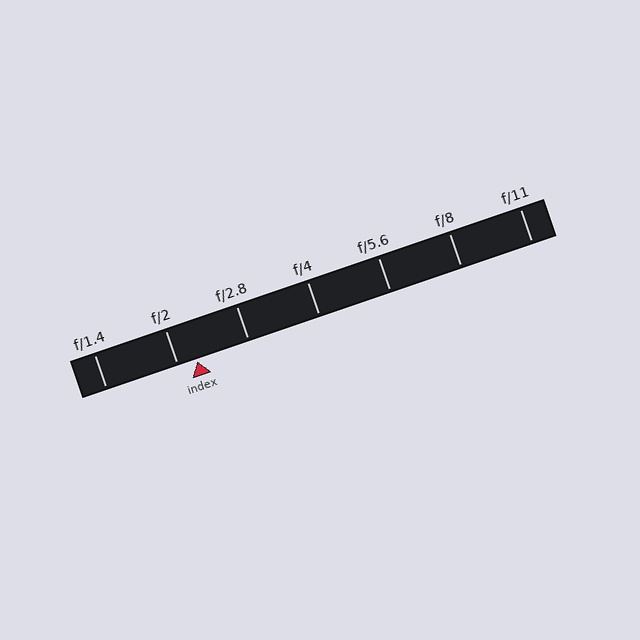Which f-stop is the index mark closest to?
The index mark is closest to f/2.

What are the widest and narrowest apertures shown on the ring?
The widest aperture shown is f/1.4 and the narrowest is f/11.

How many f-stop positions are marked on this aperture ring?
There are 7 f-stop positions marked.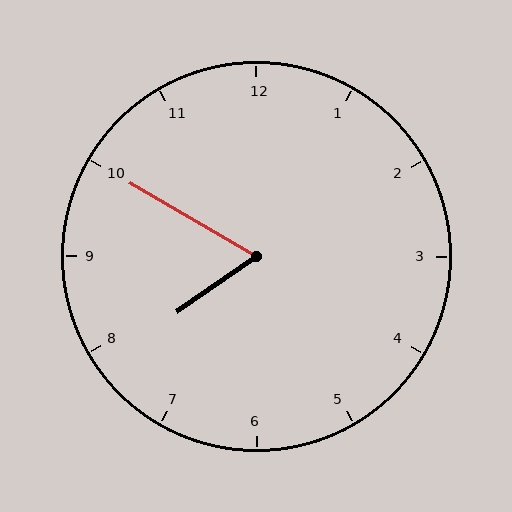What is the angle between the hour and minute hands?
Approximately 65 degrees.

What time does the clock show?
7:50.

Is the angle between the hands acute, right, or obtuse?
It is acute.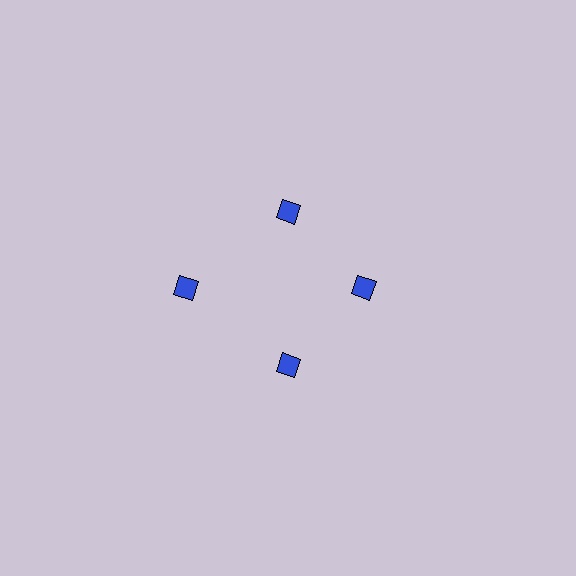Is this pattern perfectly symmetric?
No. The 4 blue diamonds are arranged in a ring, but one element near the 9 o'clock position is pushed outward from the center, breaking the 4-fold rotational symmetry.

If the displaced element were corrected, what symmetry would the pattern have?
It would have 4-fold rotational symmetry — the pattern would map onto itself every 90 degrees.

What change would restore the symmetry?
The symmetry would be restored by moving it inward, back onto the ring so that all 4 diamonds sit at equal angles and equal distance from the center.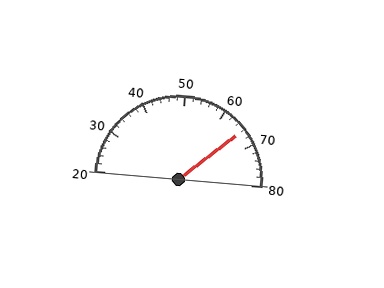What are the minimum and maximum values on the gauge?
The gauge ranges from 20 to 80.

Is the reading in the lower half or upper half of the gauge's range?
The reading is in the upper half of the range (20 to 80).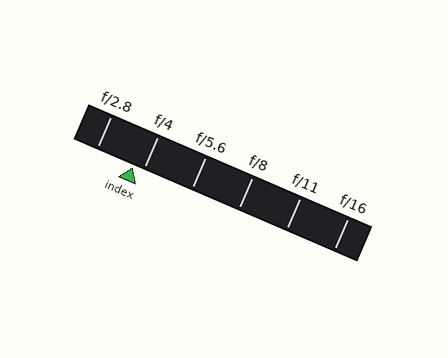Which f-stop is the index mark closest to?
The index mark is closest to f/4.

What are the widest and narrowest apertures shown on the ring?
The widest aperture shown is f/2.8 and the narrowest is f/16.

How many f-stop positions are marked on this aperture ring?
There are 6 f-stop positions marked.